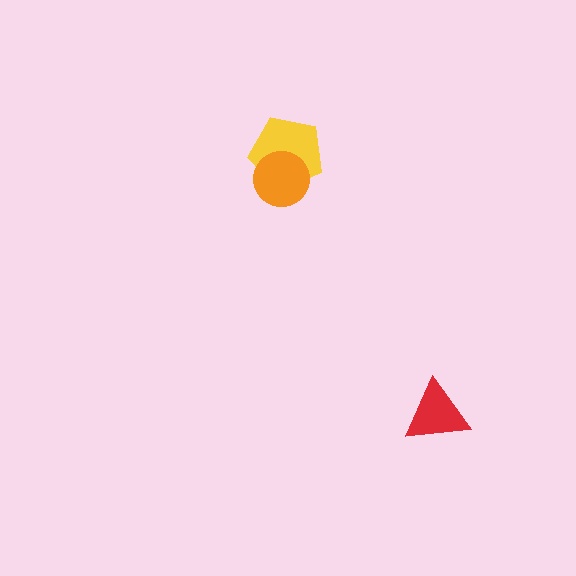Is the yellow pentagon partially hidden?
Yes, it is partially covered by another shape.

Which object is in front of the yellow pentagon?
The orange circle is in front of the yellow pentagon.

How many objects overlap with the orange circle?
1 object overlaps with the orange circle.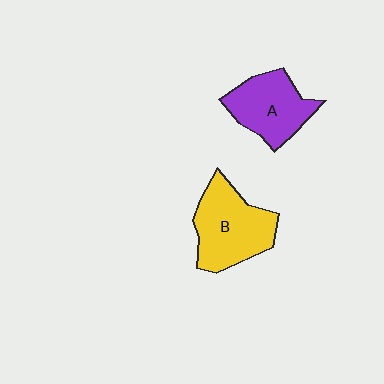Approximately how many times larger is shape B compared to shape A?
Approximately 1.2 times.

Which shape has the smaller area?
Shape A (purple).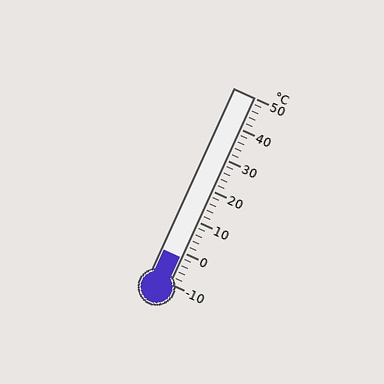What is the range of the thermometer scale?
The thermometer scale ranges from -10°C to 50°C.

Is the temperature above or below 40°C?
The temperature is below 40°C.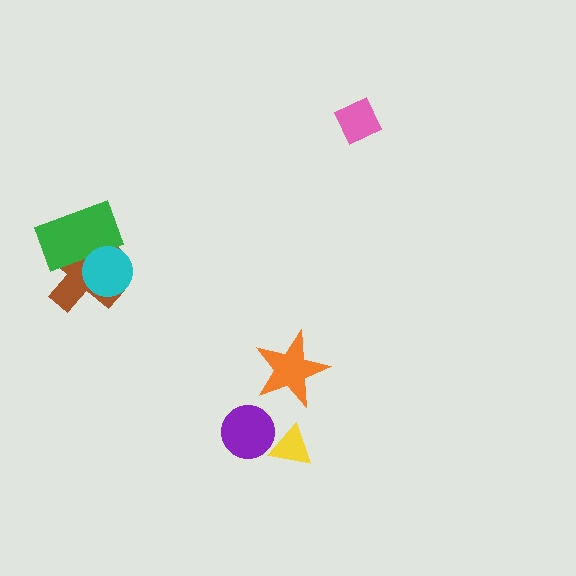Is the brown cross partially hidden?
Yes, it is partially covered by another shape.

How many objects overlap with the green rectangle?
2 objects overlap with the green rectangle.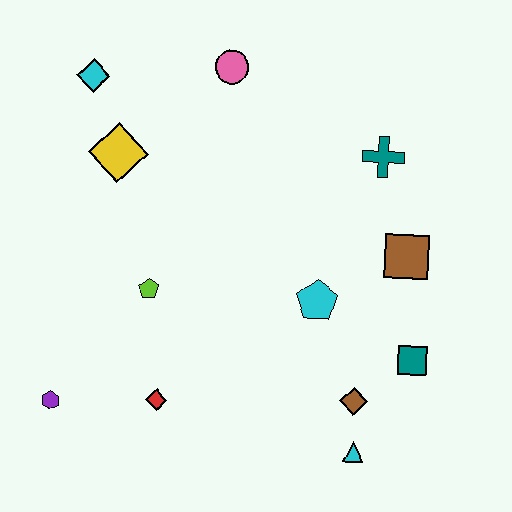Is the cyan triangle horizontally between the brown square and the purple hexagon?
Yes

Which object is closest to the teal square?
The brown diamond is closest to the teal square.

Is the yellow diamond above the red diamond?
Yes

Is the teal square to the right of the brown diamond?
Yes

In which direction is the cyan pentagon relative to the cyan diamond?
The cyan pentagon is to the right of the cyan diamond.